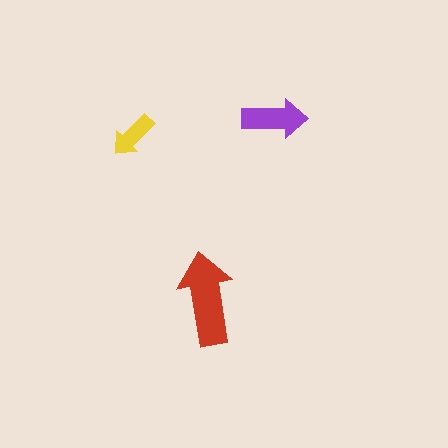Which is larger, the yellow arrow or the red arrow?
The red one.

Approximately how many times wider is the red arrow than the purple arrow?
About 1.5 times wider.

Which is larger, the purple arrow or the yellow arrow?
The purple one.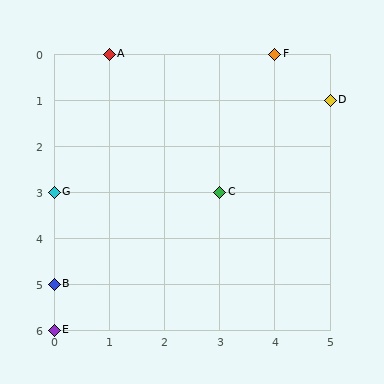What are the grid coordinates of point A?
Point A is at grid coordinates (1, 0).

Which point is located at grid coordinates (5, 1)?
Point D is at (5, 1).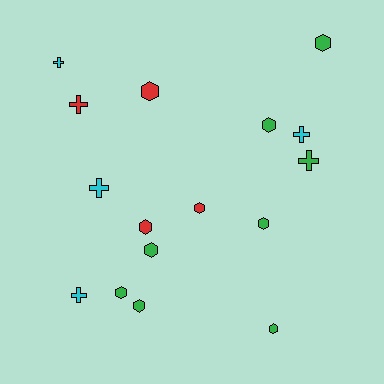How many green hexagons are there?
There are 7 green hexagons.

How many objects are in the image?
There are 16 objects.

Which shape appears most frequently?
Hexagon, with 10 objects.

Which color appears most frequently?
Green, with 8 objects.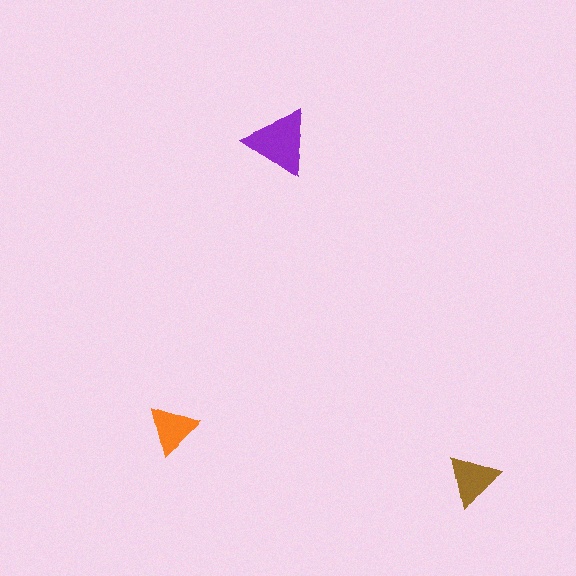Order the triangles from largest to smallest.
the purple one, the brown one, the orange one.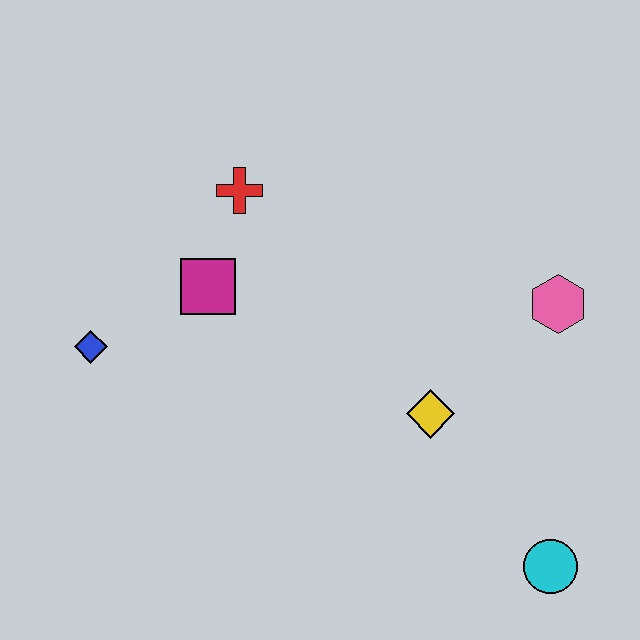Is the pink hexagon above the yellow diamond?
Yes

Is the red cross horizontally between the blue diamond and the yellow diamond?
Yes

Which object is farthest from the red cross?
The cyan circle is farthest from the red cross.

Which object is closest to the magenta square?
The red cross is closest to the magenta square.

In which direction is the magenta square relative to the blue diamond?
The magenta square is to the right of the blue diamond.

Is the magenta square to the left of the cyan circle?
Yes